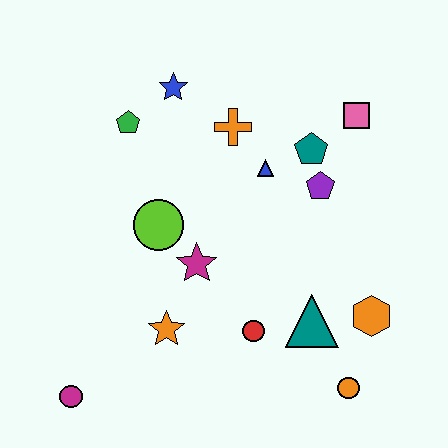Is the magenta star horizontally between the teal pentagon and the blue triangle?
No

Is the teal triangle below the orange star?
No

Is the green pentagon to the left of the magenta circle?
No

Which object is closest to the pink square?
The teal pentagon is closest to the pink square.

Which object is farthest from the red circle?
The blue star is farthest from the red circle.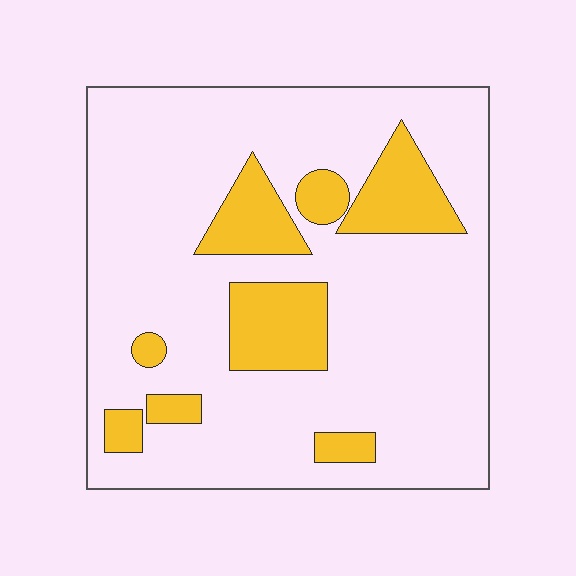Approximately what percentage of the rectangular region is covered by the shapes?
Approximately 20%.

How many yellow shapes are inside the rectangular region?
8.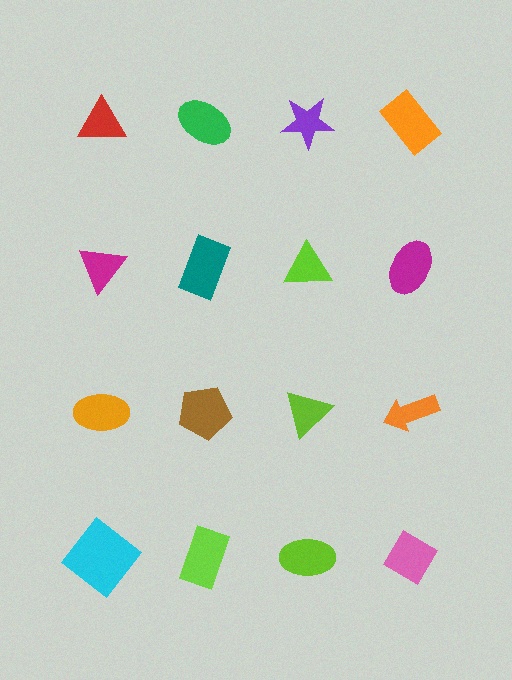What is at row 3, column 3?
A lime triangle.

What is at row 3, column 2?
A brown pentagon.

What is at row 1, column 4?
An orange rectangle.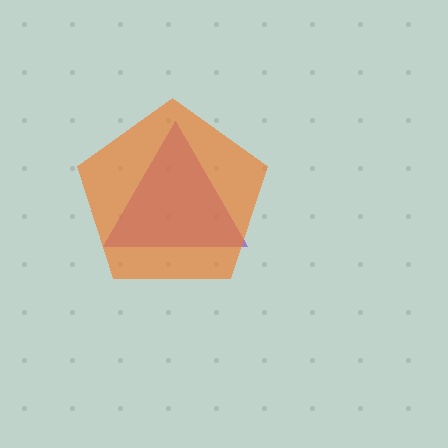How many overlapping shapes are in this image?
There are 2 overlapping shapes in the image.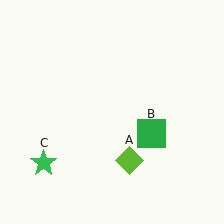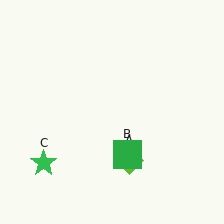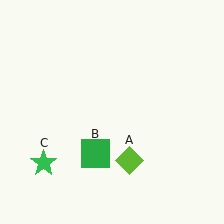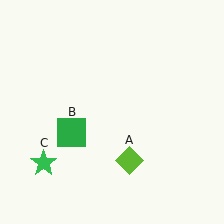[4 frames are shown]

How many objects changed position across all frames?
1 object changed position: green square (object B).